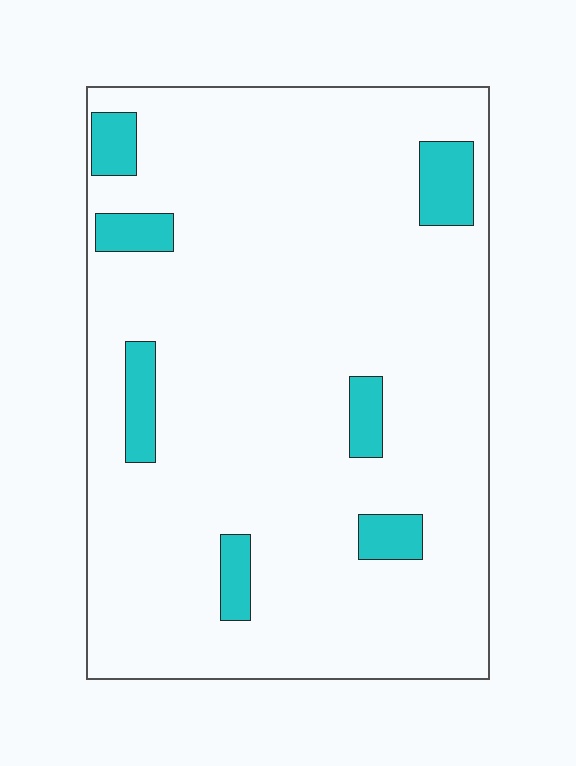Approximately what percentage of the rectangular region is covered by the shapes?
Approximately 10%.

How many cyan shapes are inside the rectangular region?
7.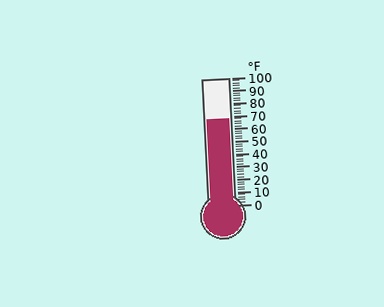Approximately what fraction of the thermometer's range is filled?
The thermometer is filled to approximately 70% of its range.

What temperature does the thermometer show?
The thermometer shows approximately 68°F.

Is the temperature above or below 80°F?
The temperature is below 80°F.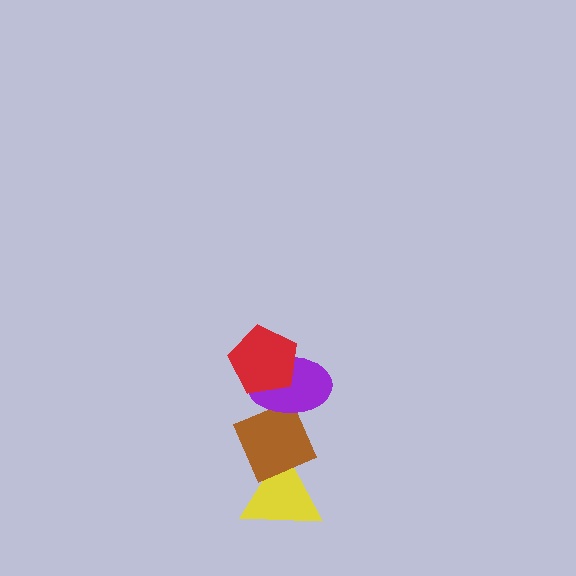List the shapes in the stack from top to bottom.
From top to bottom: the red pentagon, the purple ellipse, the brown diamond, the yellow triangle.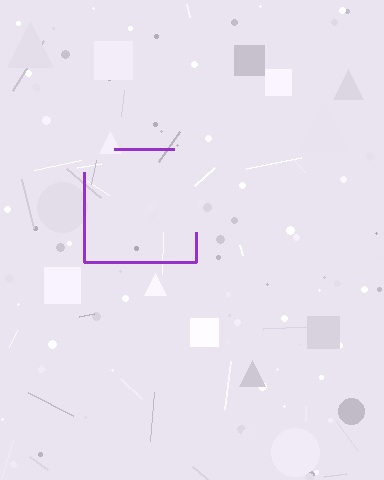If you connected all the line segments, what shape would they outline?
They would outline a square.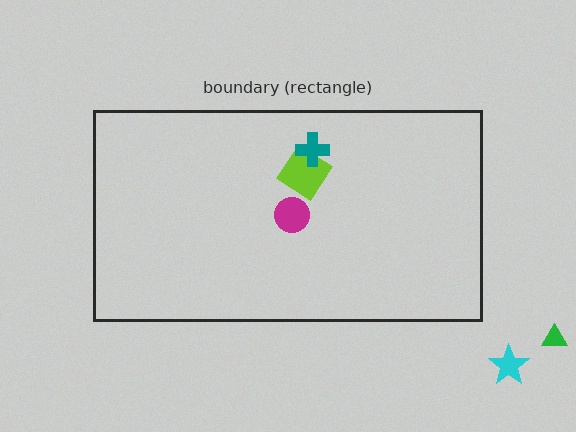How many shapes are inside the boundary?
3 inside, 2 outside.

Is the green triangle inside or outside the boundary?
Outside.